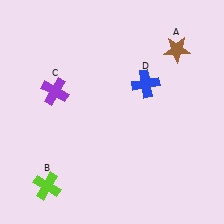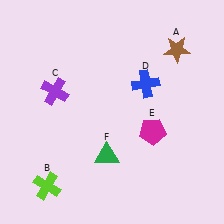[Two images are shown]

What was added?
A magenta pentagon (E), a green triangle (F) were added in Image 2.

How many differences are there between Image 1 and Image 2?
There are 2 differences between the two images.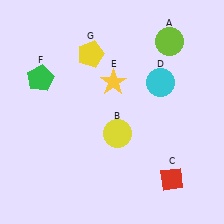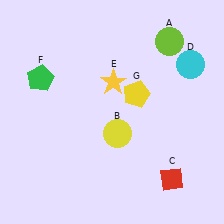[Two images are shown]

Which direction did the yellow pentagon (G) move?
The yellow pentagon (G) moved right.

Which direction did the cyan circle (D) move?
The cyan circle (D) moved right.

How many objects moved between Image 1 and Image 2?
2 objects moved between the two images.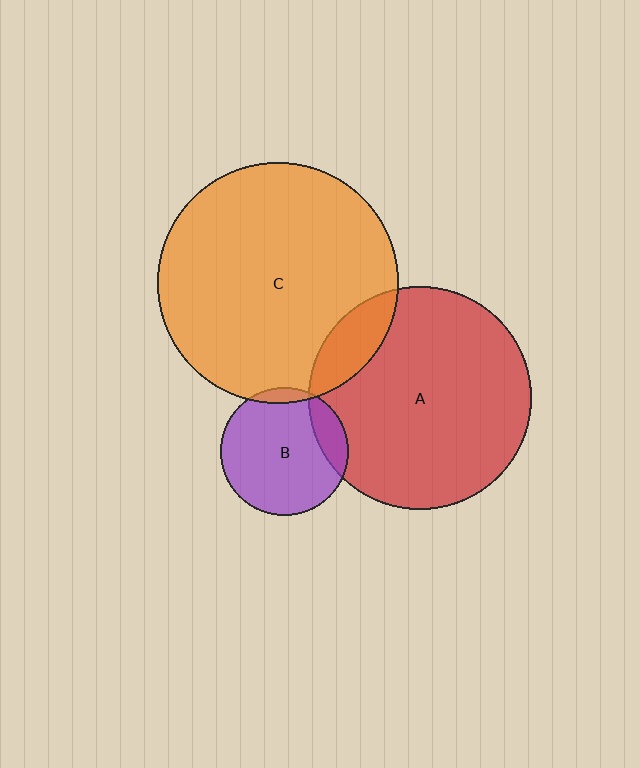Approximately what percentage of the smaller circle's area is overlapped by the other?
Approximately 5%.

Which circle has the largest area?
Circle C (orange).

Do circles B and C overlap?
Yes.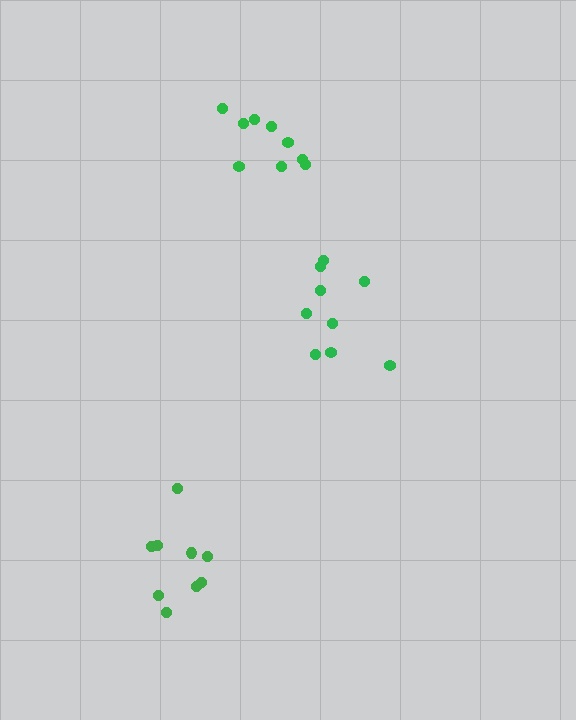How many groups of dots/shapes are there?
There are 3 groups.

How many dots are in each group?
Group 1: 9 dots, Group 2: 9 dots, Group 3: 9 dots (27 total).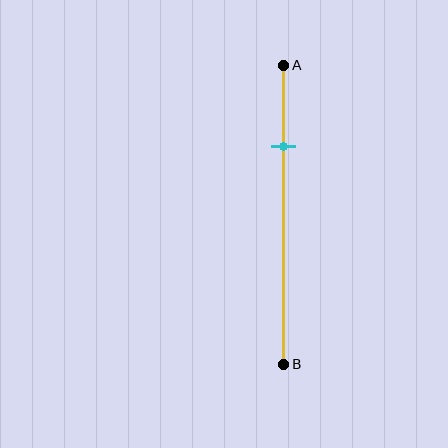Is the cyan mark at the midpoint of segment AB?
No, the mark is at about 25% from A, not at the 50% midpoint.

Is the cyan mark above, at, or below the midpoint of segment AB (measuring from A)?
The cyan mark is above the midpoint of segment AB.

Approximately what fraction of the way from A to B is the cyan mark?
The cyan mark is approximately 25% of the way from A to B.